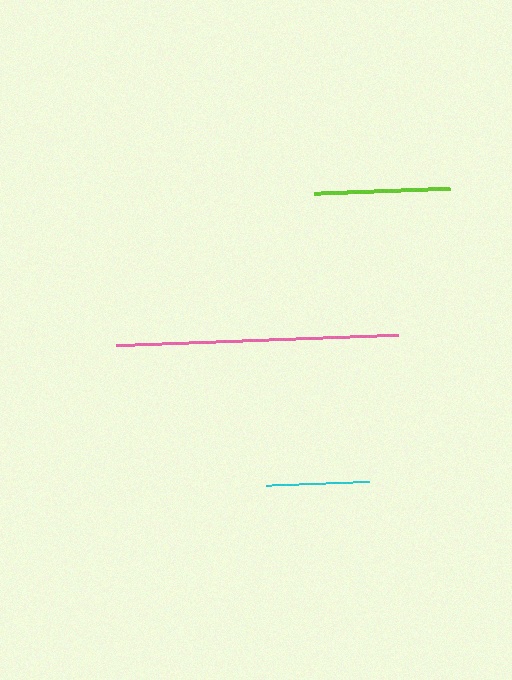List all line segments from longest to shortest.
From longest to shortest: pink, lime, cyan.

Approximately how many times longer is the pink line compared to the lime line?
The pink line is approximately 2.1 times the length of the lime line.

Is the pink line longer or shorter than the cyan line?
The pink line is longer than the cyan line.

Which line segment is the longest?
The pink line is the longest at approximately 282 pixels.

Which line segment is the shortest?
The cyan line is the shortest at approximately 102 pixels.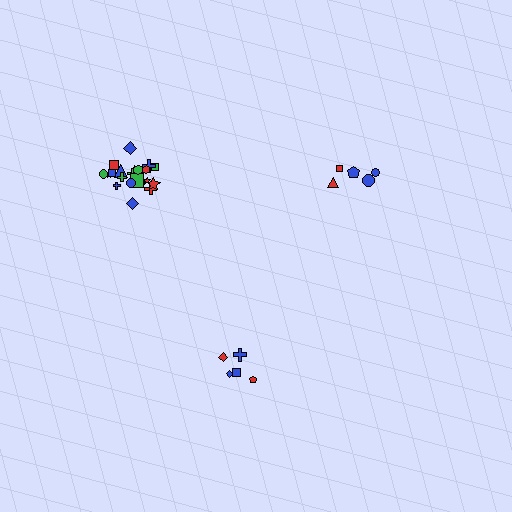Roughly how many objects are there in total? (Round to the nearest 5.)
Roughly 30 objects in total.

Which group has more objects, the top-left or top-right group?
The top-left group.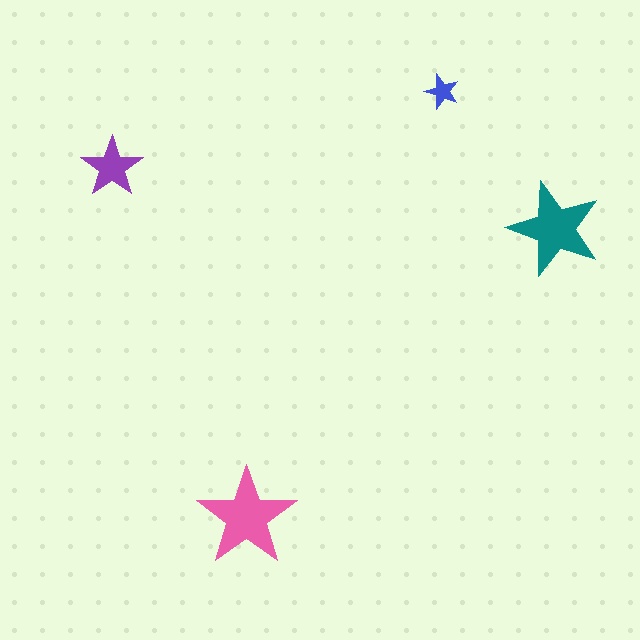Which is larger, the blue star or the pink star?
The pink one.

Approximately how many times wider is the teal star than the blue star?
About 2.5 times wider.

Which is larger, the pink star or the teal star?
The pink one.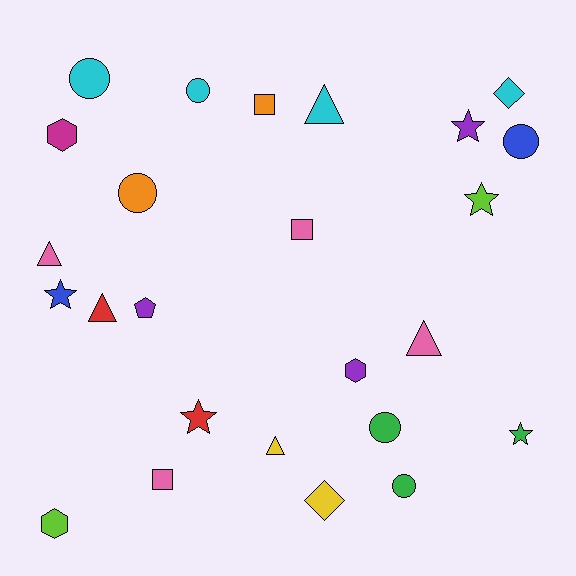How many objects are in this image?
There are 25 objects.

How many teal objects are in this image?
There are no teal objects.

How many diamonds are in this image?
There are 2 diamonds.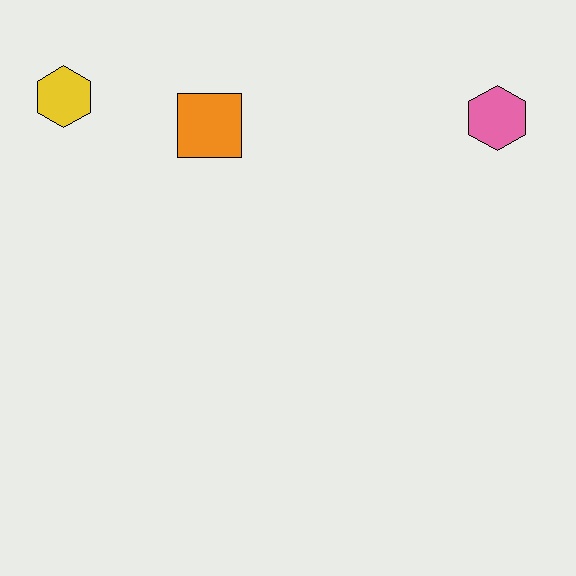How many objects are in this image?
There are 3 objects.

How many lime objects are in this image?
There are no lime objects.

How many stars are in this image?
There are no stars.